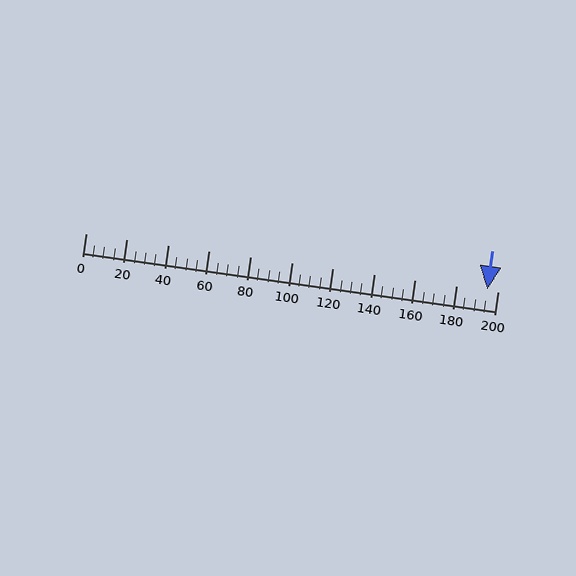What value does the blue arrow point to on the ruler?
The blue arrow points to approximately 195.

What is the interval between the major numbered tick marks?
The major tick marks are spaced 20 units apart.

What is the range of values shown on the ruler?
The ruler shows values from 0 to 200.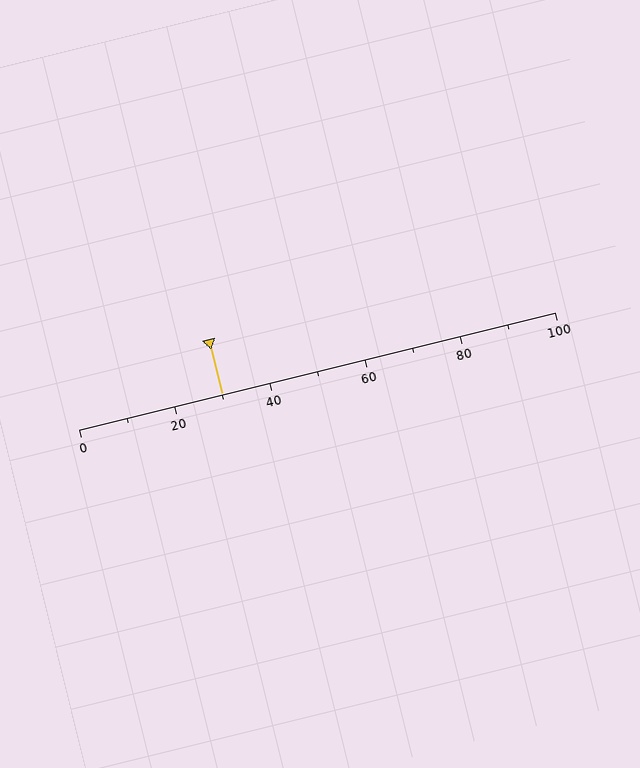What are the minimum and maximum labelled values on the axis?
The axis runs from 0 to 100.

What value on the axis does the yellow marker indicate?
The marker indicates approximately 30.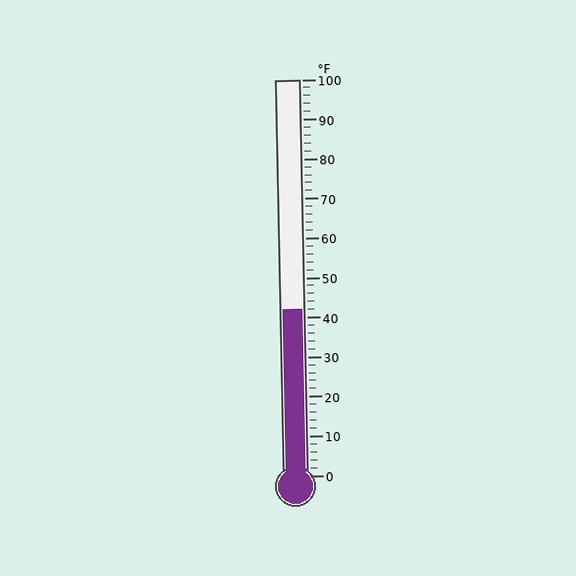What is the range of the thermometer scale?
The thermometer scale ranges from 0°F to 100°F.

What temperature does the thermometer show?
The thermometer shows approximately 42°F.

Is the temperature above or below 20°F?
The temperature is above 20°F.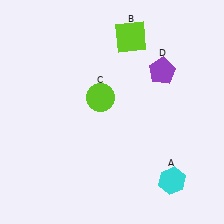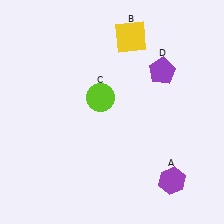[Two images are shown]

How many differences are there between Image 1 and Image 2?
There are 2 differences between the two images.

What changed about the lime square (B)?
In Image 1, B is lime. In Image 2, it changed to yellow.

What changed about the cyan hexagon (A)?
In Image 1, A is cyan. In Image 2, it changed to purple.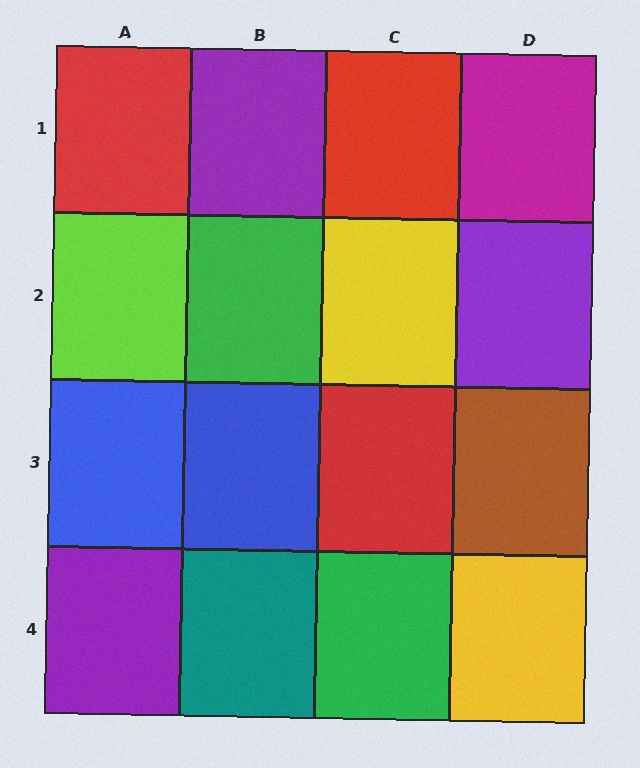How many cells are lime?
1 cell is lime.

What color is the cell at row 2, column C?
Yellow.